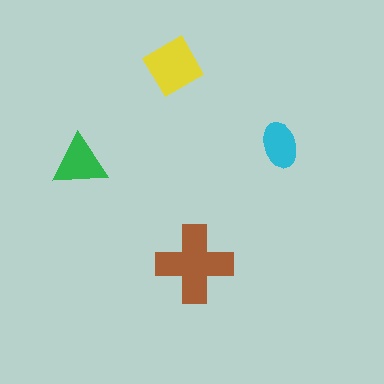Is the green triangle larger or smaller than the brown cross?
Smaller.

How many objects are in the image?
There are 4 objects in the image.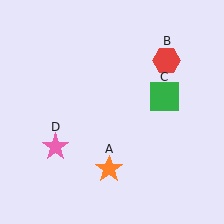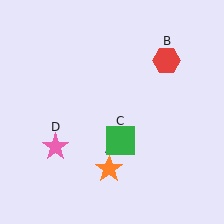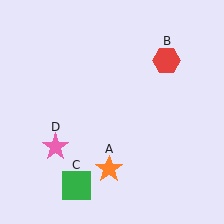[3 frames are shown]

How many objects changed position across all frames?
1 object changed position: green square (object C).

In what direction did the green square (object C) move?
The green square (object C) moved down and to the left.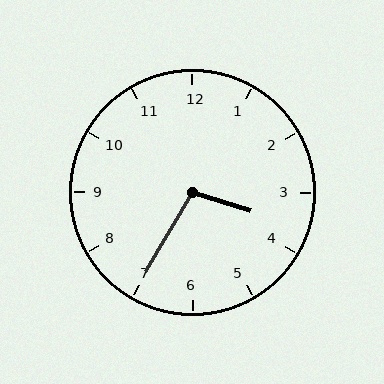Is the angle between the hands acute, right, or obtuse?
It is obtuse.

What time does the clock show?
3:35.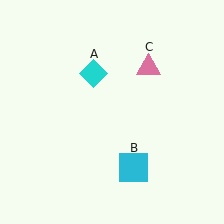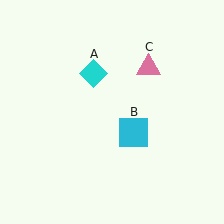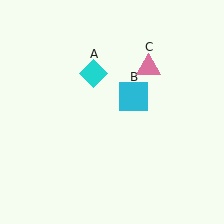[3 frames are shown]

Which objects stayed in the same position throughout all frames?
Cyan diamond (object A) and pink triangle (object C) remained stationary.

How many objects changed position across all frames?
1 object changed position: cyan square (object B).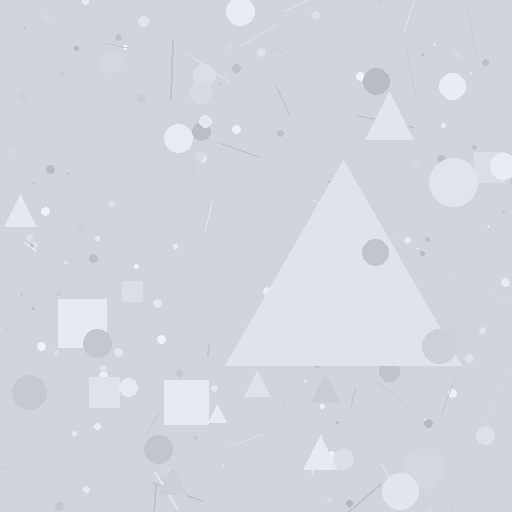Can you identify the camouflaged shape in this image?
The camouflaged shape is a triangle.